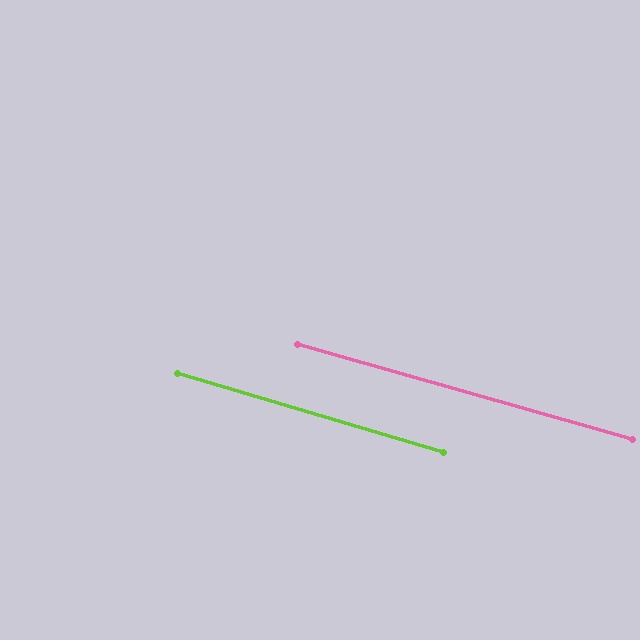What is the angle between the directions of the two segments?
Approximately 1 degree.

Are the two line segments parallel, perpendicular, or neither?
Parallel — their directions differ by only 0.7°.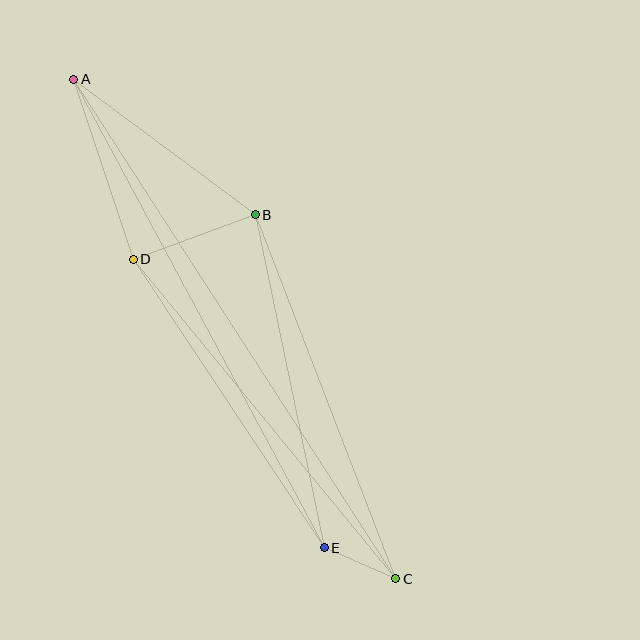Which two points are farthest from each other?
Points A and C are farthest from each other.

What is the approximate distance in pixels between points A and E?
The distance between A and E is approximately 531 pixels.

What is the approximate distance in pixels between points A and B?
The distance between A and B is approximately 226 pixels.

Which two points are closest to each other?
Points C and E are closest to each other.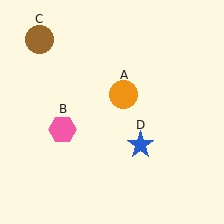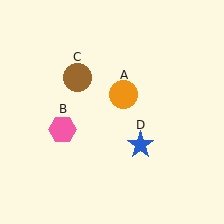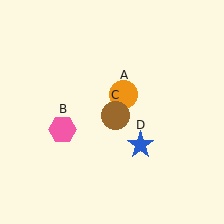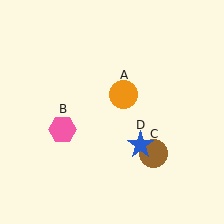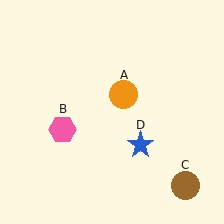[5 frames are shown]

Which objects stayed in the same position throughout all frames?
Orange circle (object A) and pink hexagon (object B) and blue star (object D) remained stationary.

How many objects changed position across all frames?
1 object changed position: brown circle (object C).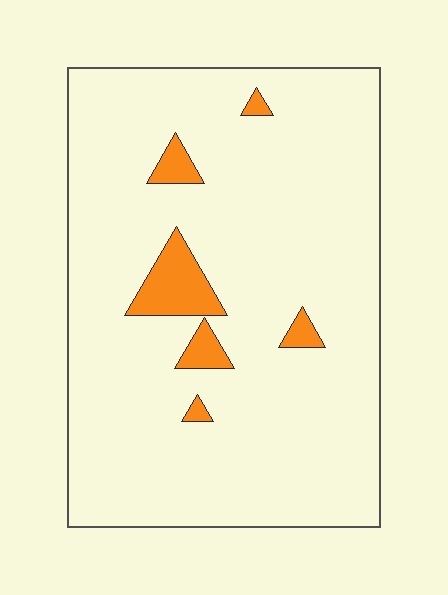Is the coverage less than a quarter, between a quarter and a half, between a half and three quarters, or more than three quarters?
Less than a quarter.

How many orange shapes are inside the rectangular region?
6.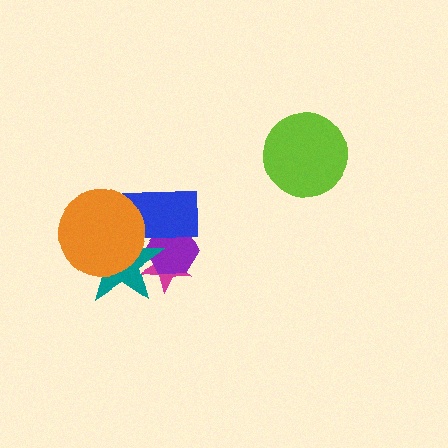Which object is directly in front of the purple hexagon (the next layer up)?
The blue rectangle is directly in front of the purple hexagon.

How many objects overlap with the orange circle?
2 objects overlap with the orange circle.